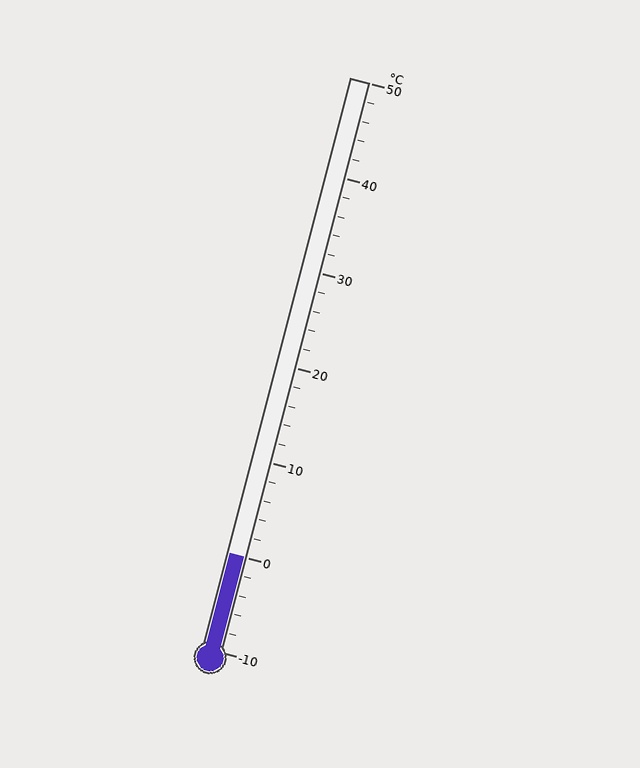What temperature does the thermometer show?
The thermometer shows approximately 0°C.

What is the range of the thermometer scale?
The thermometer scale ranges from -10°C to 50°C.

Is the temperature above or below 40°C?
The temperature is below 40°C.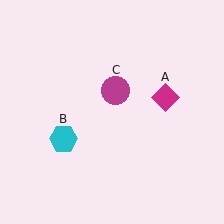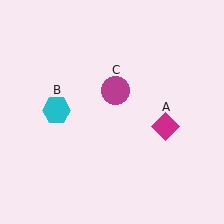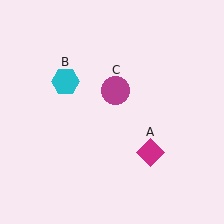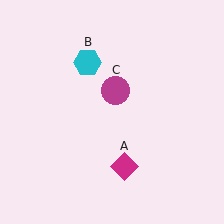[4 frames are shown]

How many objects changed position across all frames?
2 objects changed position: magenta diamond (object A), cyan hexagon (object B).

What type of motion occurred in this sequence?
The magenta diamond (object A), cyan hexagon (object B) rotated clockwise around the center of the scene.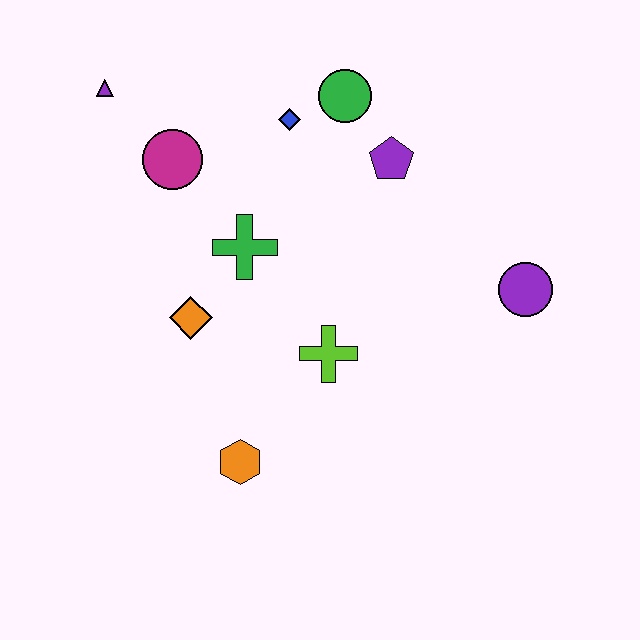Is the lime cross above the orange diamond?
No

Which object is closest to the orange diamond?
The green cross is closest to the orange diamond.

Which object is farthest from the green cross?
The purple circle is farthest from the green cross.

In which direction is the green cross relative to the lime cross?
The green cross is above the lime cross.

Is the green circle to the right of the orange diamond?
Yes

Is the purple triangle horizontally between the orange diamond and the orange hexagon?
No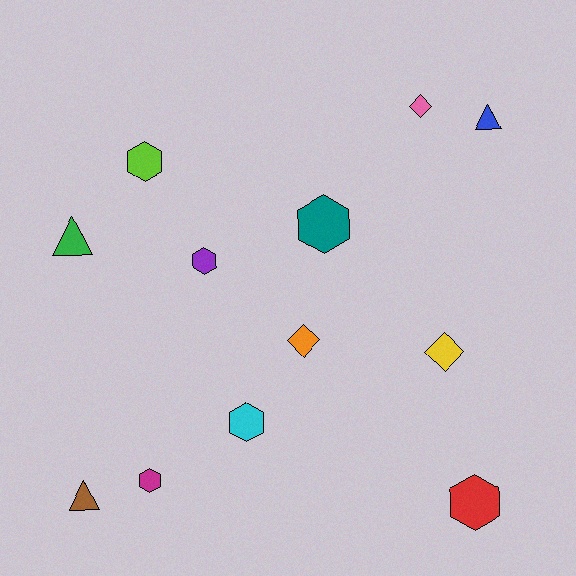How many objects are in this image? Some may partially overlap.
There are 12 objects.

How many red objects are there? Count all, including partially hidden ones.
There is 1 red object.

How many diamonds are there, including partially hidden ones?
There are 3 diamonds.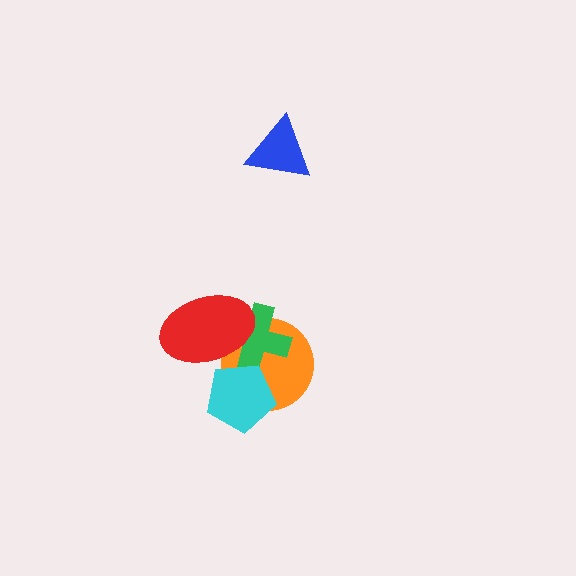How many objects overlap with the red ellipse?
3 objects overlap with the red ellipse.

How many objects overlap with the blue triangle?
0 objects overlap with the blue triangle.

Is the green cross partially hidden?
Yes, it is partially covered by another shape.